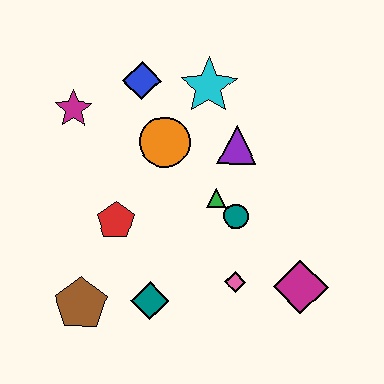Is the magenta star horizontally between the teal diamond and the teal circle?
No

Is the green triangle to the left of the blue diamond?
No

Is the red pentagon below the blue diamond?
Yes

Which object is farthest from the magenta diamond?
The magenta star is farthest from the magenta diamond.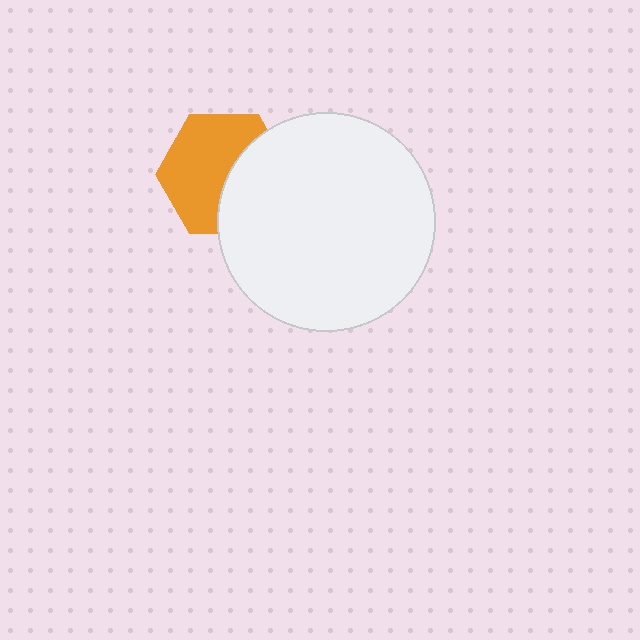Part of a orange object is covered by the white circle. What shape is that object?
It is a hexagon.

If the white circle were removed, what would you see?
You would see the complete orange hexagon.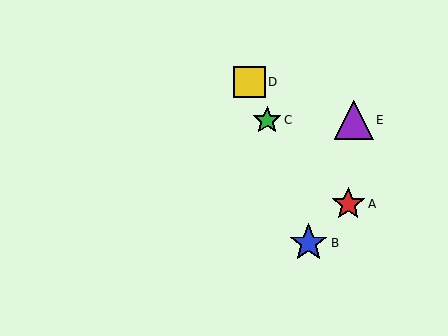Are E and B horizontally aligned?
No, E is at y≈120 and B is at y≈243.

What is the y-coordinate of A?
Object A is at y≈204.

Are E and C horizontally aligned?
Yes, both are at y≈120.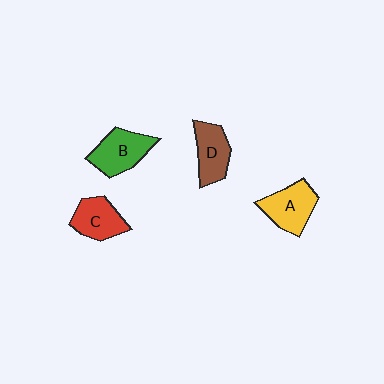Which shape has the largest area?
Shape B (green).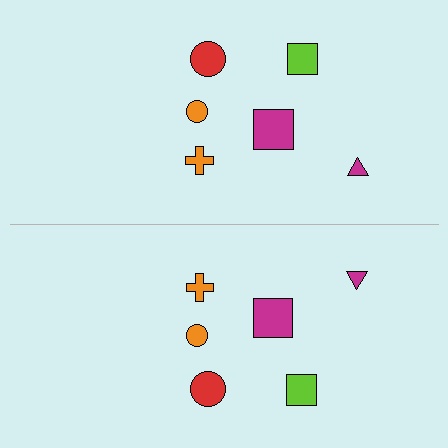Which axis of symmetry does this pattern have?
The pattern has a horizontal axis of symmetry running through the center of the image.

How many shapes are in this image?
There are 12 shapes in this image.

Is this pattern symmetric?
Yes, this pattern has bilateral (reflection) symmetry.